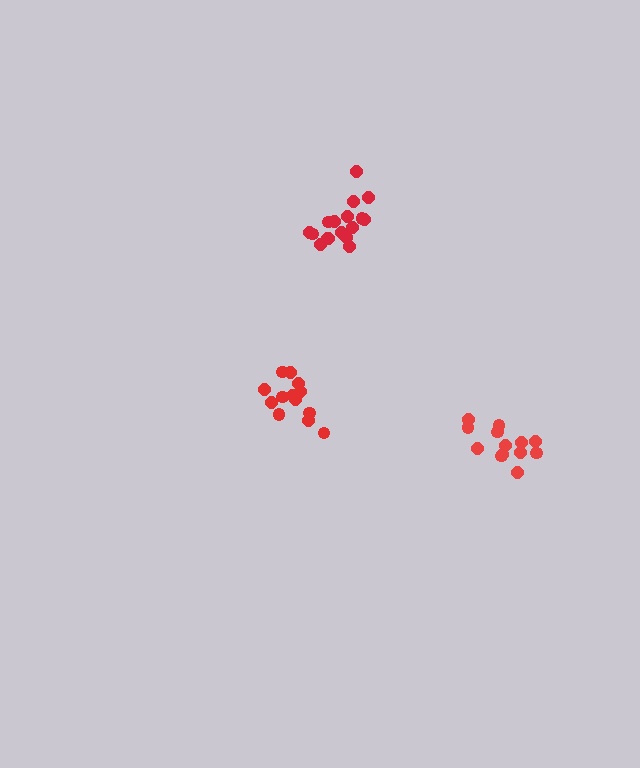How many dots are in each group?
Group 1: 13 dots, Group 2: 17 dots, Group 3: 13 dots (43 total).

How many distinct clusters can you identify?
There are 3 distinct clusters.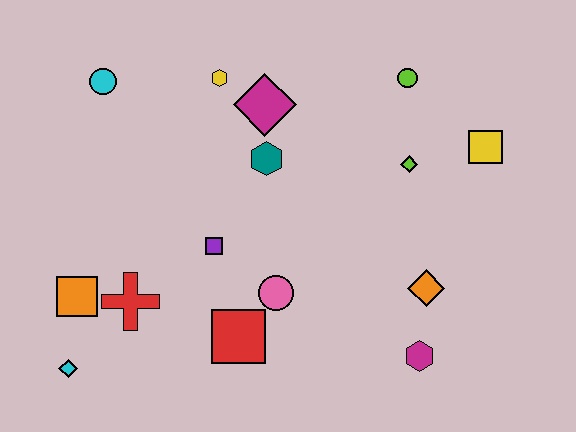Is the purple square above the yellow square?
No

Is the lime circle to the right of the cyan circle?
Yes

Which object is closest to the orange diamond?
The magenta hexagon is closest to the orange diamond.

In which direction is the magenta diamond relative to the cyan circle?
The magenta diamond is to the right of the cyan circle.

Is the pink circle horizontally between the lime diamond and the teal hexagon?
Yes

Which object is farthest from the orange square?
The yellow square is farthest from the orange square.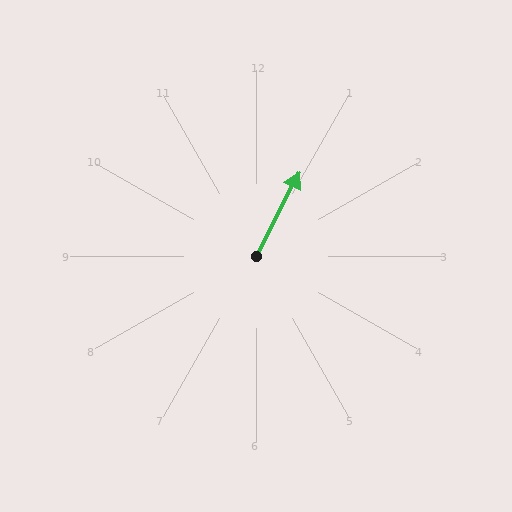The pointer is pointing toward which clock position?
Roughly 1 o'clock.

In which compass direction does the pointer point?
Northeast.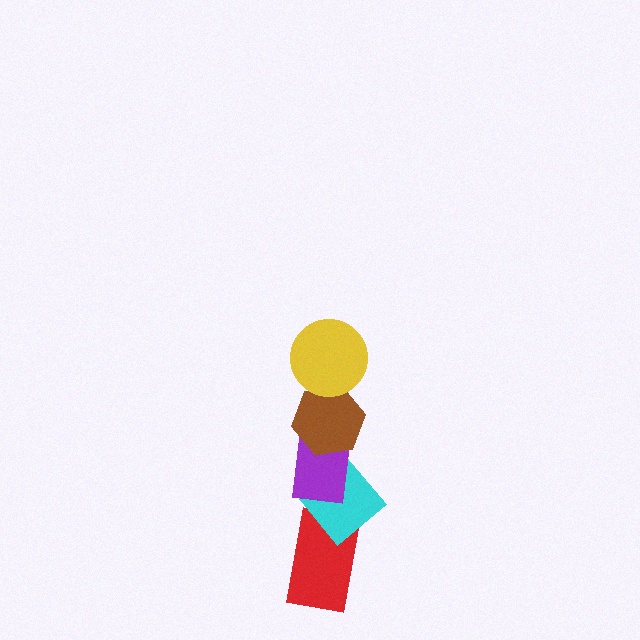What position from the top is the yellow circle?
The yellow circle is 1st from the top.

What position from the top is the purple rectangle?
The purple rectangle is 3rd from the top.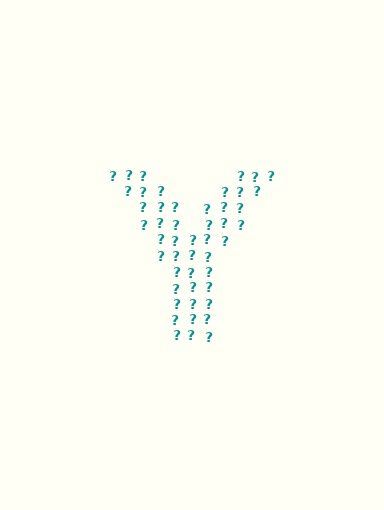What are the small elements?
The small elements are question marks.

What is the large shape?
The large shape is the letter Y.